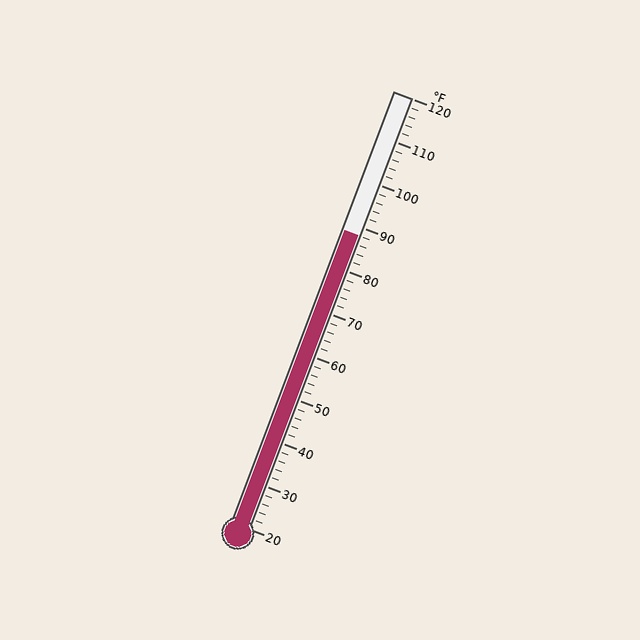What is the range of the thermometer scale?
The thermometer scale ranges from 20°F to 120°F.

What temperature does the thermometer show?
The thermometer shows approximately 88°F.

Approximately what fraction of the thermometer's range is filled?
The thermometer is filled to approximately 70% of its range.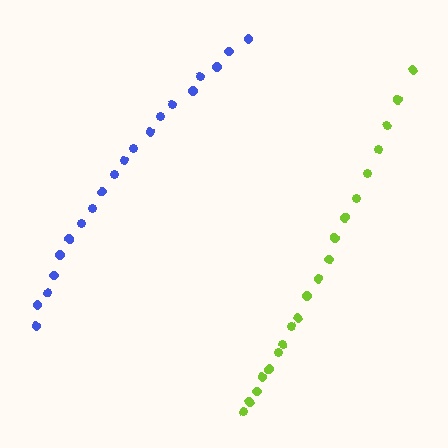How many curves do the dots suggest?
There are 2 distinct paths.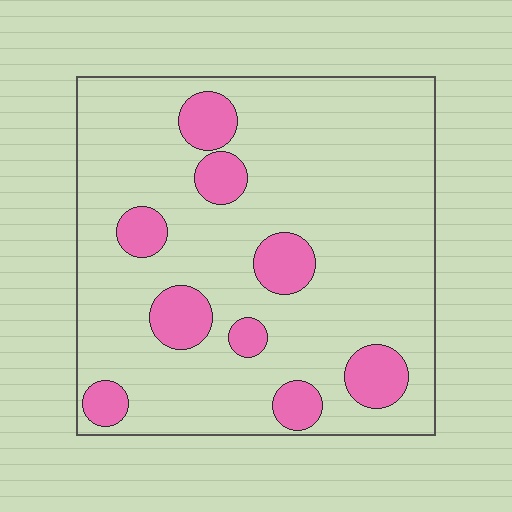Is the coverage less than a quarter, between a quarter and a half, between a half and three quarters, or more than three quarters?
Less than a quarter.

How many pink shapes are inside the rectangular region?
9.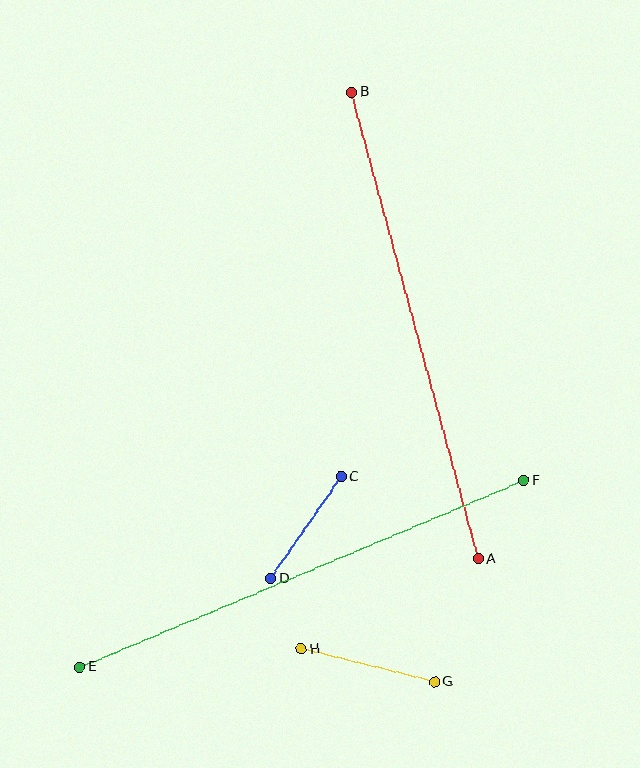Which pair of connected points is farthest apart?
Points A and B are farthest apart.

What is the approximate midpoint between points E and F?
The midpoint is at approximately (302, 574) pixels.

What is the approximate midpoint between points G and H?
The midpoint is at approximately (368, 665) pixels.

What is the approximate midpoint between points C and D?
The midpoint is at approximately (306, 528) pixels.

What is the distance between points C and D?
The distance is approximately 124 pixels.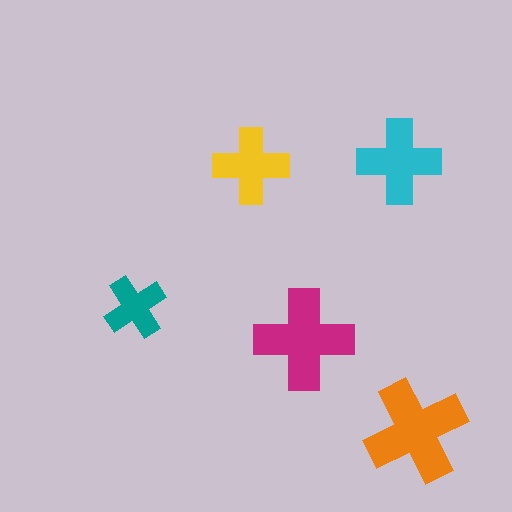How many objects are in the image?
There are 5 objects in the image.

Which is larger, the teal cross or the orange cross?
The orange one.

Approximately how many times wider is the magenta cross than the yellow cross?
About 1.5 times wider.